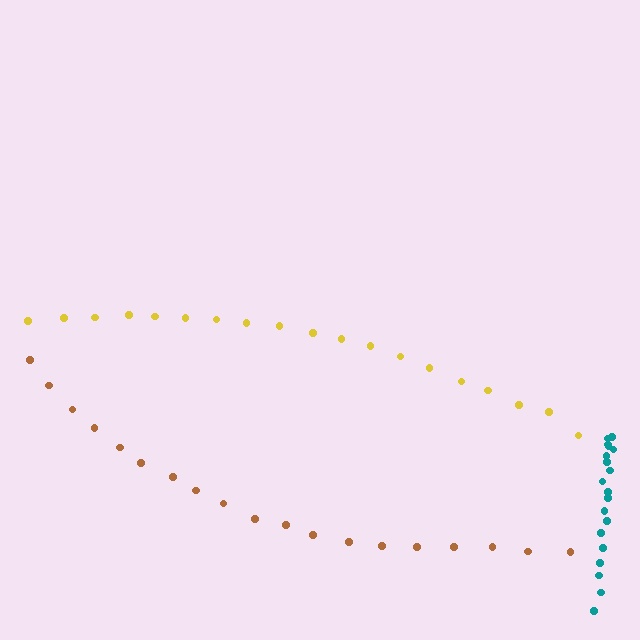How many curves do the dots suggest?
There are 3 distinct paths.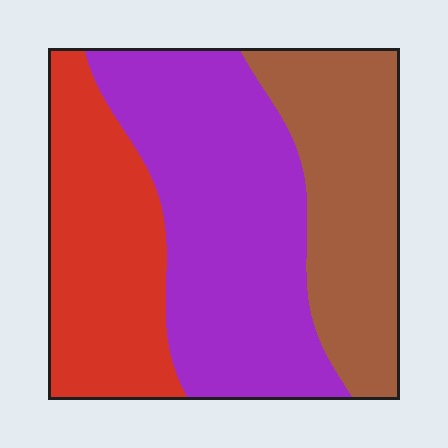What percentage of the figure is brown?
Brown covers about 30% of the figure.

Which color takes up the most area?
Purple, at roughly 45%.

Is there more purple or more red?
Purple.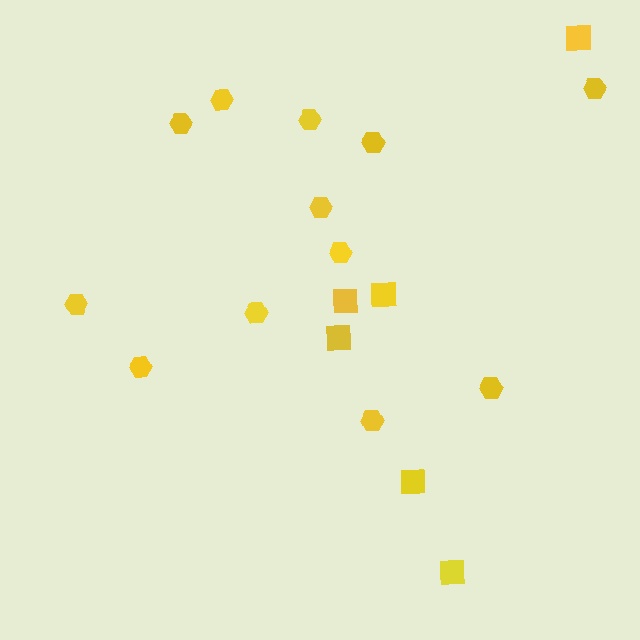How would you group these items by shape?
There are 2 groups: one group of squares (6) and one group of hexagons (12).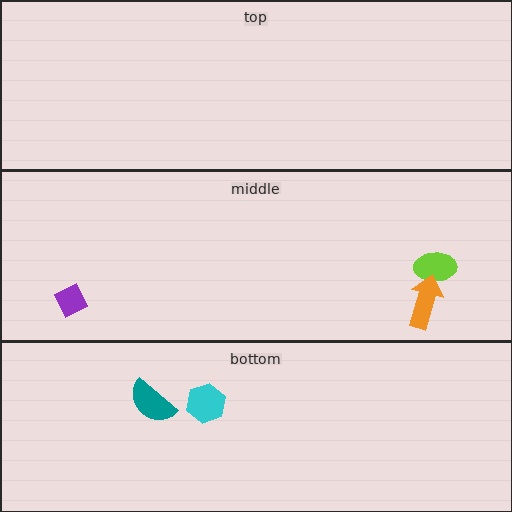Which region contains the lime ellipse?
The middle region.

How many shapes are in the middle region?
3.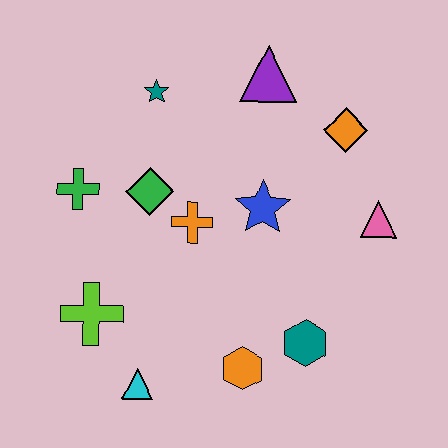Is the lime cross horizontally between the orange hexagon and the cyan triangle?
No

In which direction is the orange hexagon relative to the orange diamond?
The orange hexagon is below the orange diamond.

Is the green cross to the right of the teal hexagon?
No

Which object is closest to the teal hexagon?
The orange hexagon is closest to the teal hexagon.